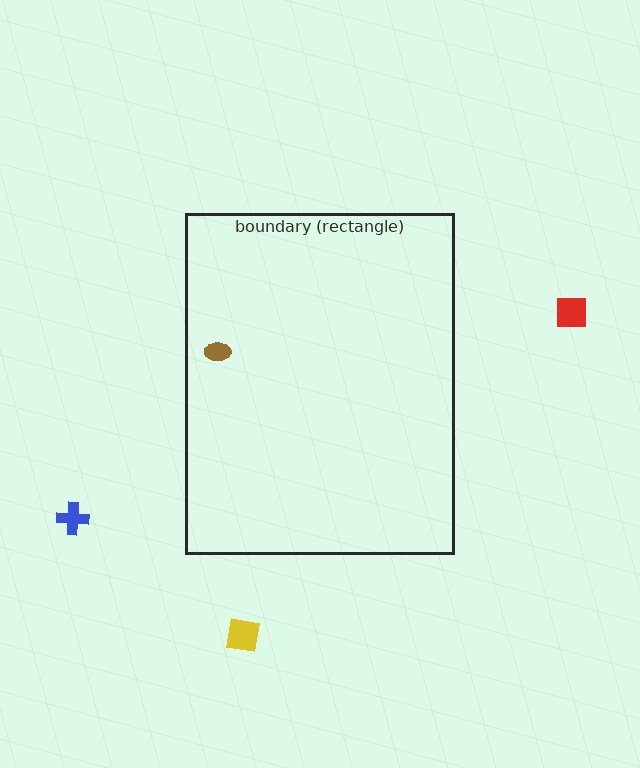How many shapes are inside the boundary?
1 inside, 3 outside.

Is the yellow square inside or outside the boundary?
Outside.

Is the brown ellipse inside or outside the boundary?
Inside.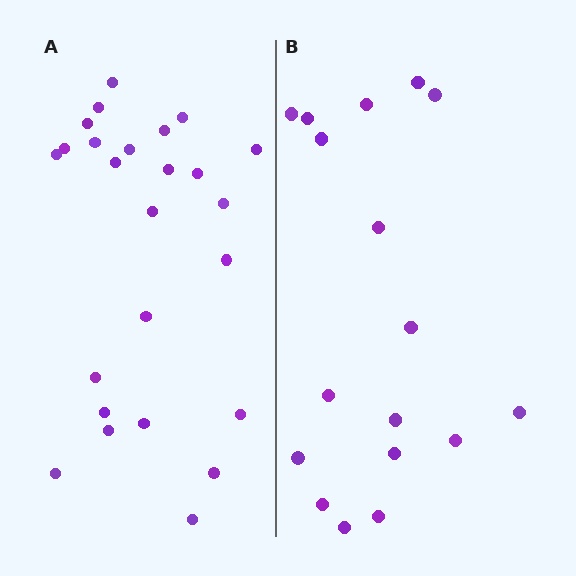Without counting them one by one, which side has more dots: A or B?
Region A (the left region) has more dots.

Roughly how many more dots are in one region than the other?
Region A has roughly 8 or so more dots than region B.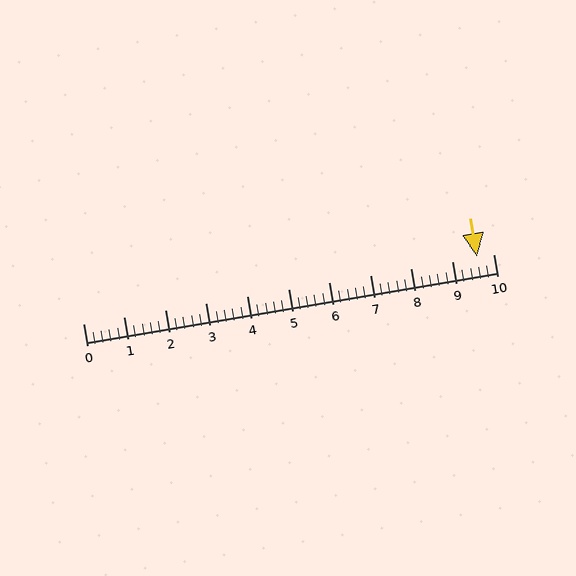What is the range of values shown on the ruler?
The ruler shows values from 0 to 10.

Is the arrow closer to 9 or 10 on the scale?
The arrow is closer to 10.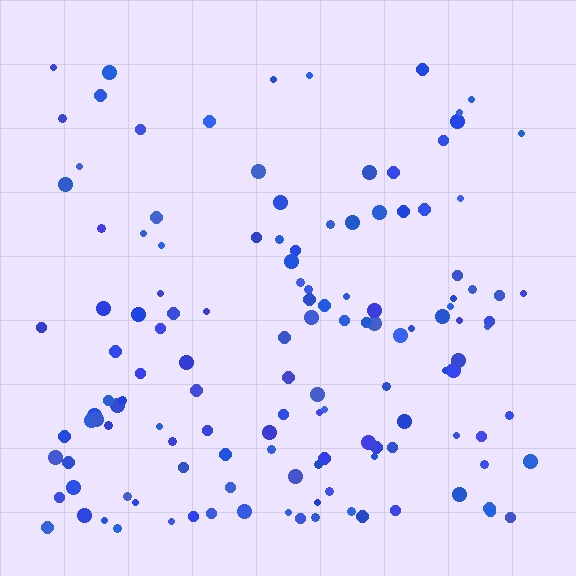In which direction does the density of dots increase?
From top to bottom, with the bottom side densest.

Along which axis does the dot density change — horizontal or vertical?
Vertical.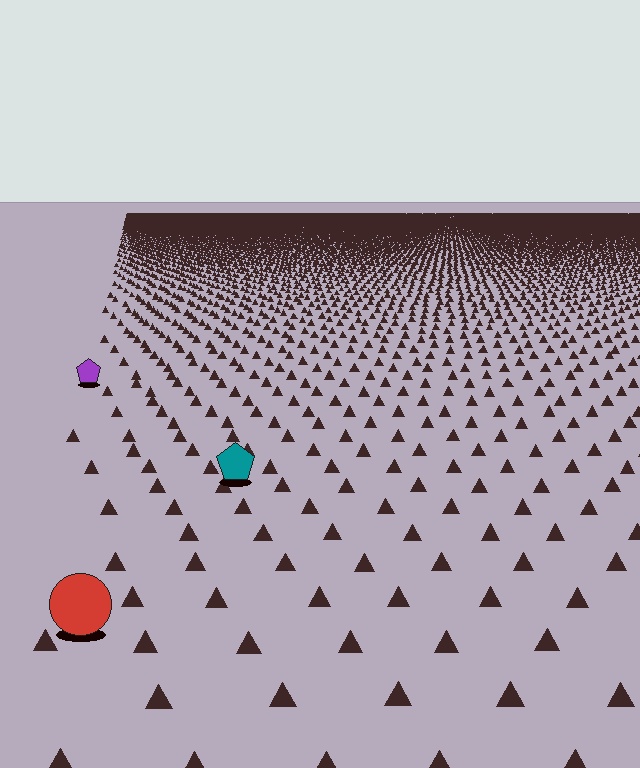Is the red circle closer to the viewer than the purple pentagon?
Yes. The red circle is closer — you can tell from the texture gradient: the ground texture is coarser near it.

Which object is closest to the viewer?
The red circle is closest. The texture marks near it are larger and more spread out.